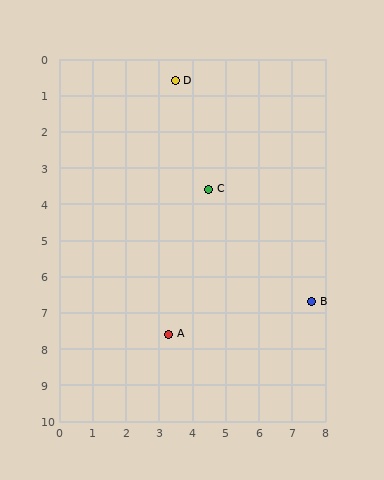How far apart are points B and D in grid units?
Points B and D are about 7.3 grid units apart.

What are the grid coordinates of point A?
Point A is at approximately (3.3, 7.6).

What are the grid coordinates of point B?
Point B is at approximately (7.6, 6.7).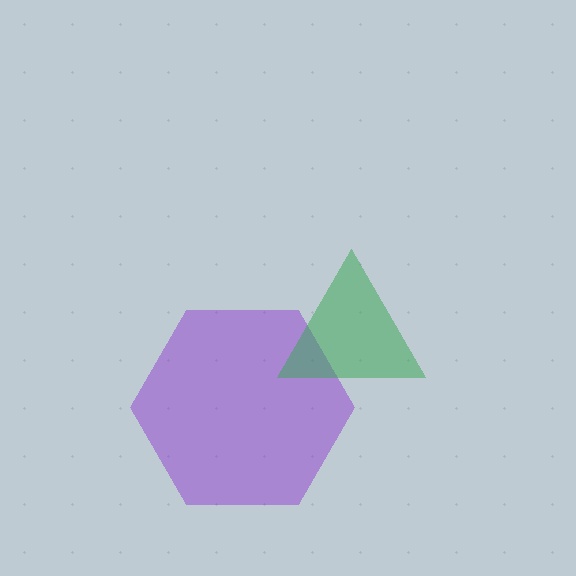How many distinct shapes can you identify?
There are 2 distinct shapes: a purple hexagon, a green triangle.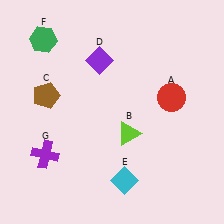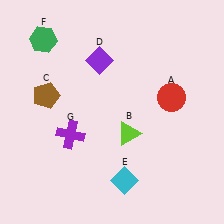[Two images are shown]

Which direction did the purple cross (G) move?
The purple cross (G) moved right.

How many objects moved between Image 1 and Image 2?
1 object moved between the two images.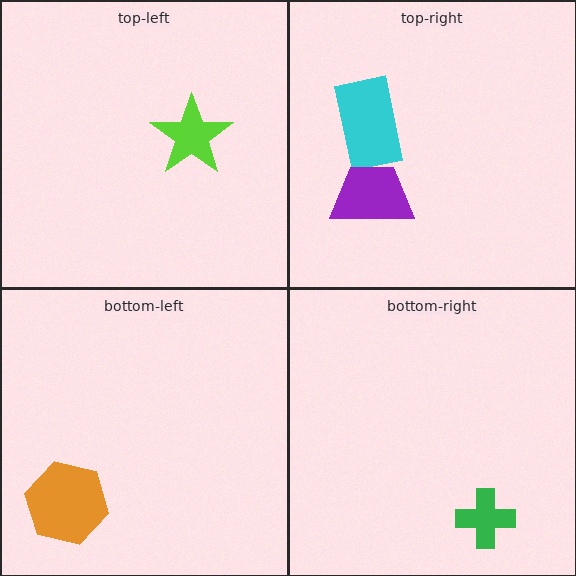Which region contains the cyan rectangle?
The top-right region.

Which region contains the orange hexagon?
The bottom-left region.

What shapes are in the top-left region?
The lime star.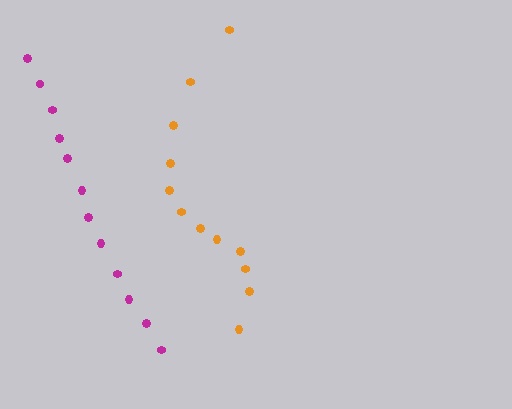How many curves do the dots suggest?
There are 2 distinct paths.